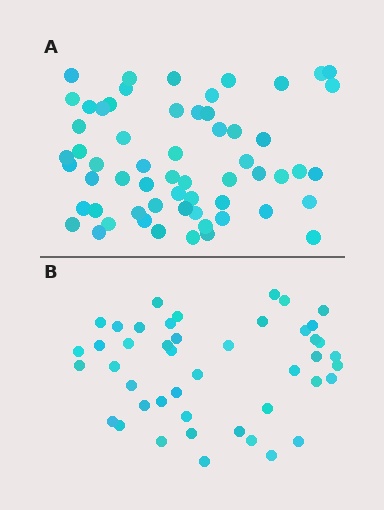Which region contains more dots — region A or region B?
Region A (the top region) has more dots.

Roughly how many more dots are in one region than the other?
Region A has approximately 15 more dots than region B.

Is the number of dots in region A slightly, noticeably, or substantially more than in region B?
Region A has noticeably more, but not dramatically so. The ratio is roughly 1.3 to 1.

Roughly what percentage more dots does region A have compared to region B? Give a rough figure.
About 35% more.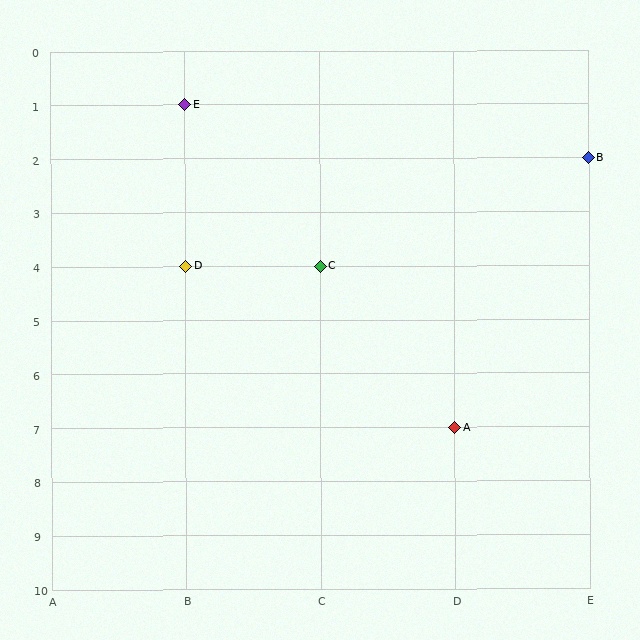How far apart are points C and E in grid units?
Points C and E are 1 column and 3 rows apart (about 3.2 grid units diagonally).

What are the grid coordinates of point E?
Point E is at grid coordinates (B, 1).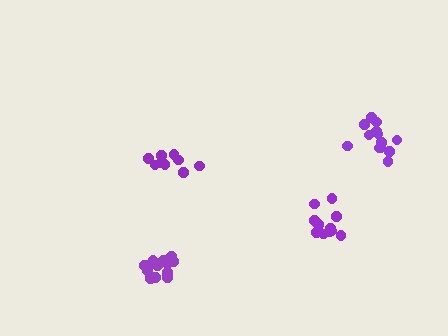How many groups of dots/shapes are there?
There are 4 groups.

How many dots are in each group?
Group 1: 13 dots, Group 2: 9 dots, Group 3: 15 dots, Group 4: 12 dots (49 total).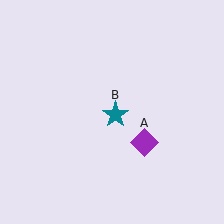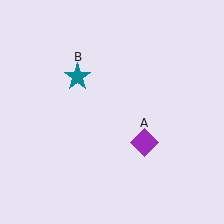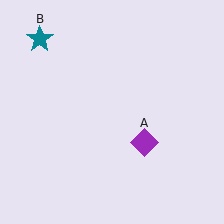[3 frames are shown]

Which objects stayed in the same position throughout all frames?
Purple diamond (object A) remained stationary.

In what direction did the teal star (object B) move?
The teal star (object B) moved up and to the left.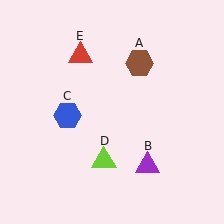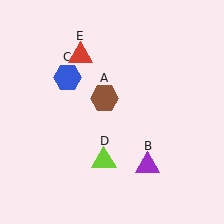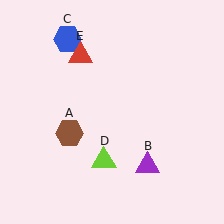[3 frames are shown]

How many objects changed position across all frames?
2 objects changed position: brown hexagon (object A), blue hexagon (object C).